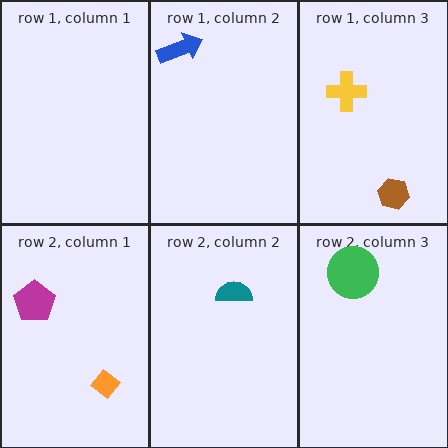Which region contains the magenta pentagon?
The row 2, column 1 region.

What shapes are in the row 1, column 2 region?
The blue arrow.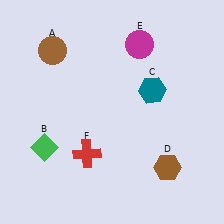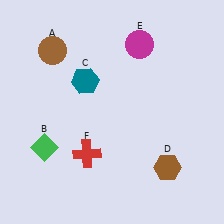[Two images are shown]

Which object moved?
The teal hexagon (C) moved left.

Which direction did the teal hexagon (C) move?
The teal hexagon (C) moved left.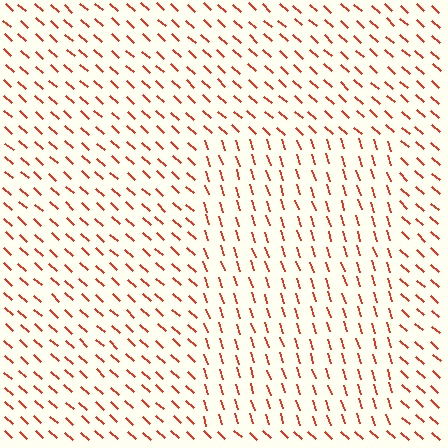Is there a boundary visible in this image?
Yes, there is a texture boundary formed by a change in line orientation.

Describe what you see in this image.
The image is filled with small red line segments. A rectangle region in the image has lines oriented differently from the surrounding lines, creating a visible texture boundary.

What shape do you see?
I see a rectangle.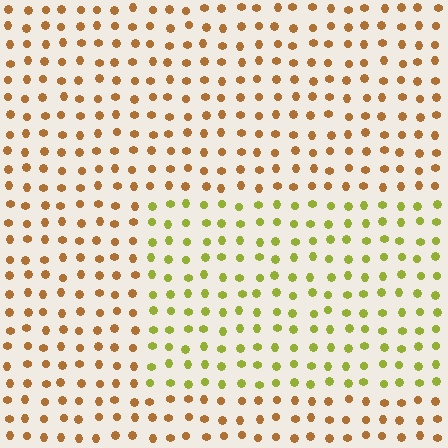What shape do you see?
I see a rectangle.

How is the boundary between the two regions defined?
The boundary is defined purely by a slight shift in hue (about 45 degrees). Spacing, size, and orientation are identical on both sides.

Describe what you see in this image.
The image is filled with small brown elements in a uniform arrangement. A rectangle-shaped region is visible where the elements are tinted to a slightly different hue, forming a subtle color boundary.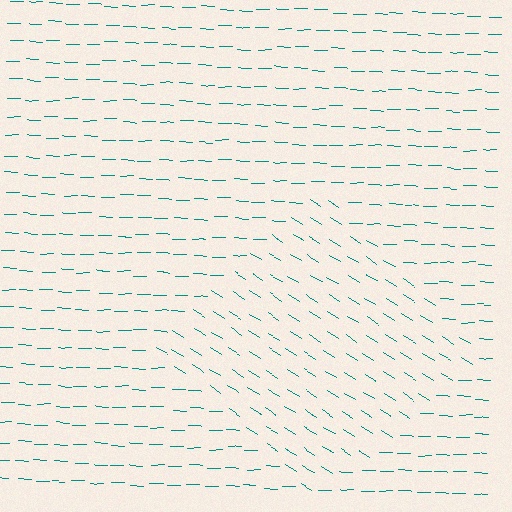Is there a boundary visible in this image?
Yes, there is a texture boundary formed by a change in line orientation.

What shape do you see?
I see a diamond.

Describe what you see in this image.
The image is filled with small teal line segments. A diamond region in the image has lines oriented differently from the surrounding lines, creating a visible texture boundary.